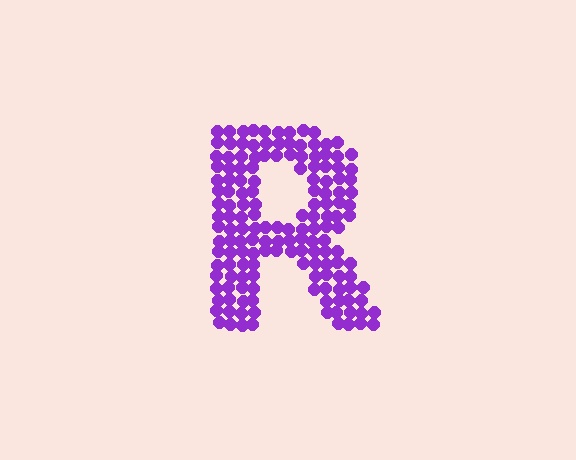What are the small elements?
The small elements are circles.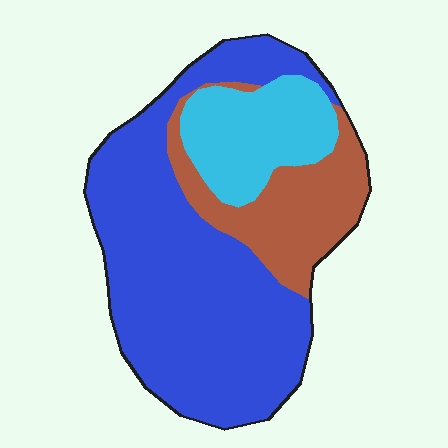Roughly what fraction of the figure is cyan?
Cyan takes up about one sixth (1/6) of the figure.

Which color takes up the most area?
Blue, at roughly 60%.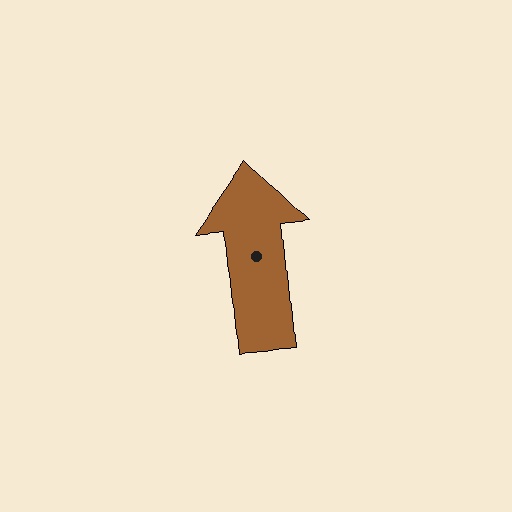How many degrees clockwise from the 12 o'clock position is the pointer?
Approximately 354 degrees.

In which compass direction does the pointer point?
North.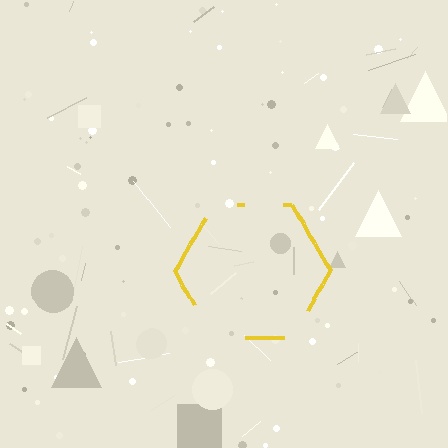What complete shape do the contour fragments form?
The contour fragments form a hexagon.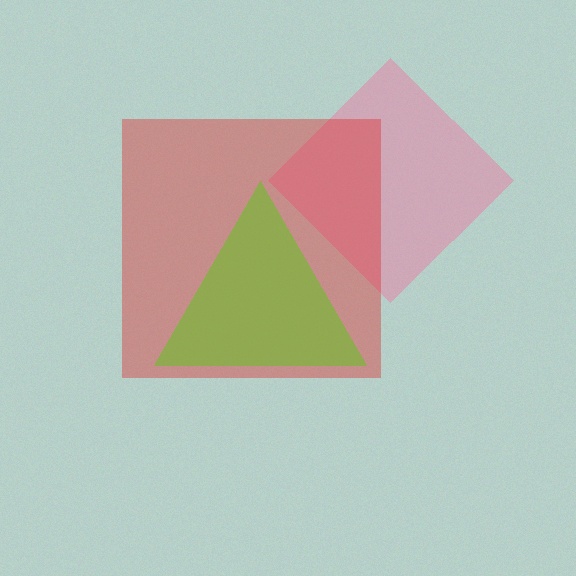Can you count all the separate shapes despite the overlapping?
Yes, there are 3 separate shapes.